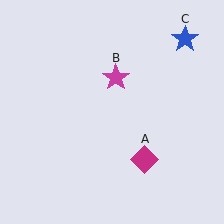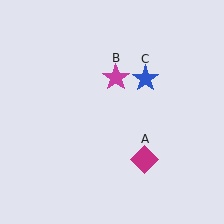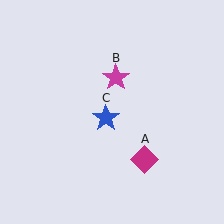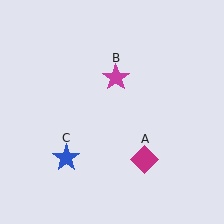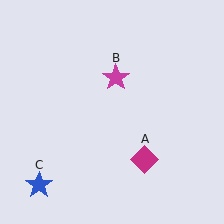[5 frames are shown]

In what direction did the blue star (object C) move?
The blue star (object C) moved down and to the left.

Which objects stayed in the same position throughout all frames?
Magenta diamond (object A) and magenta star (object B) remained stationary.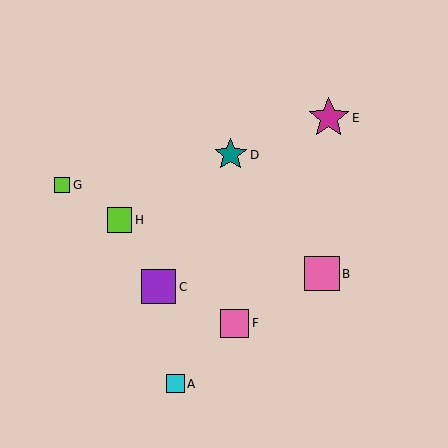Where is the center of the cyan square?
The center of the cyan square is at (175, 384).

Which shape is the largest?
The magenta star (labeled E) is the largest.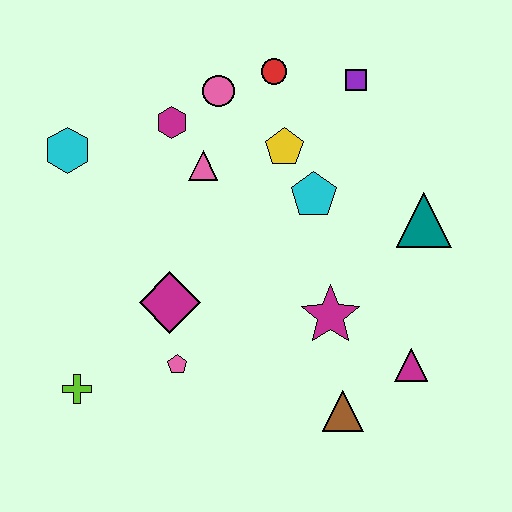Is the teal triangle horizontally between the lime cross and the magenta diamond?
No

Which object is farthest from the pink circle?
The brown triangle is farthest from the pink circle.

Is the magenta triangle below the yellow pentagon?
Yes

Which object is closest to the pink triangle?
The magenta hexagon is closest to the pink triangle.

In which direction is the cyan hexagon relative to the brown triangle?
The cyan hexagon is to the left of the brown triangle.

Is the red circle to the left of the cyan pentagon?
Yes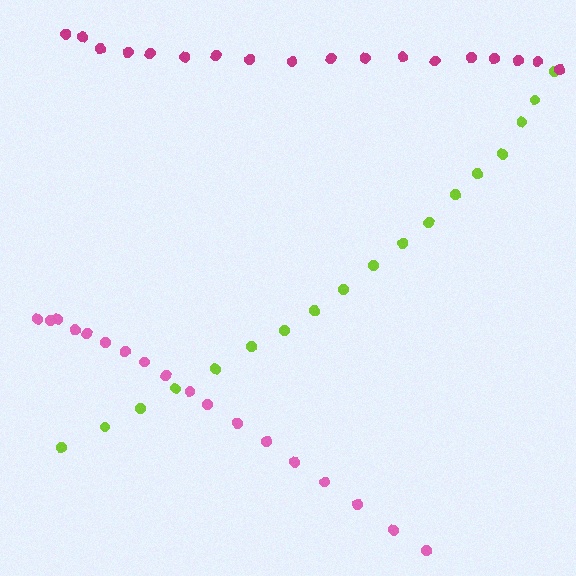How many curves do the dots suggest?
There are 3 distinct paths.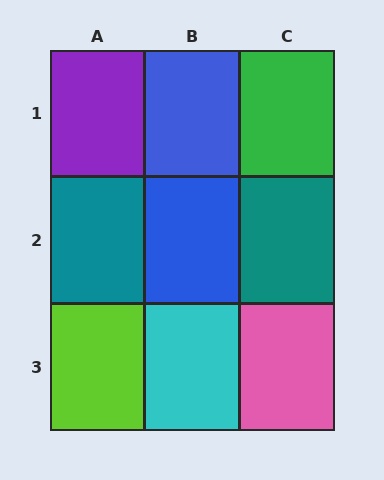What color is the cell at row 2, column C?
Teal.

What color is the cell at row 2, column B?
Blue.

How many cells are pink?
1 cell is pink.